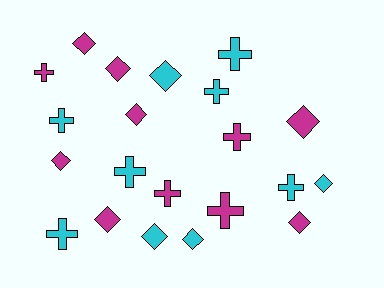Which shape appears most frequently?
Diamond, with 11 objects.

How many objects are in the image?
There are 21 objects.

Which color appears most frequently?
Magenta, with 11 objects.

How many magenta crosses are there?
There are 4 magenta crosses.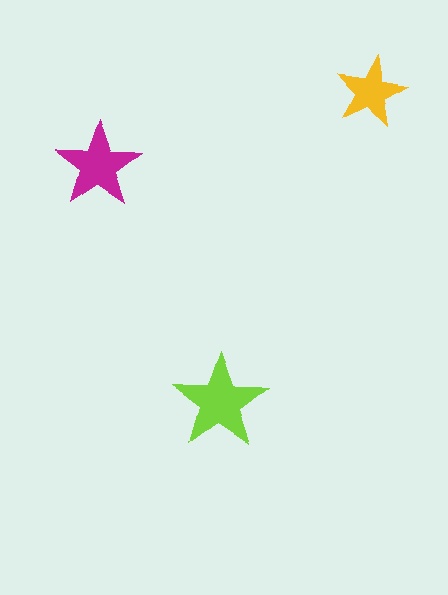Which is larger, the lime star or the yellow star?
The lime one.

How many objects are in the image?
There are 3 objects in the image.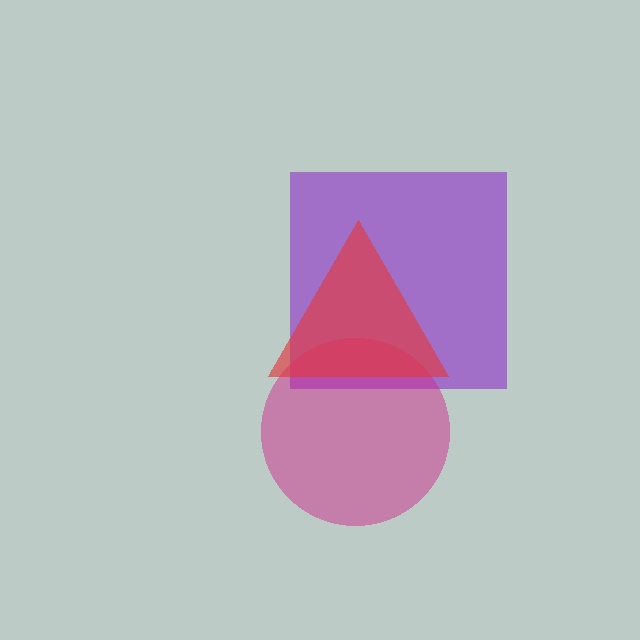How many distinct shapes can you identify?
There are 3 distinct shapes: a purple square, a magenta circle, a red triangle.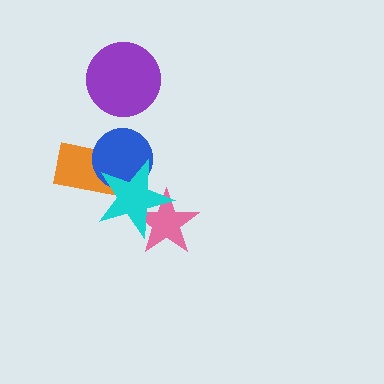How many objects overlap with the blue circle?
2 objects overlap with the blue circle.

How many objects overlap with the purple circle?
0 objects overlap with the purple circle.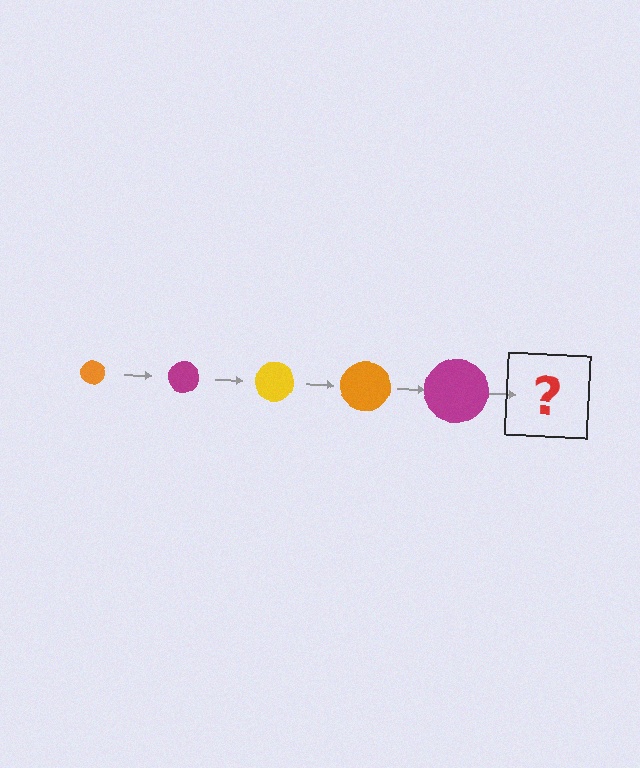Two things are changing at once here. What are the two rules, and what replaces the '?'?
The two rules are that the circle grows larger each step and the color cycles through orange, magenta, and yellow. The '?' should be a yellow circle, larger than the previous one.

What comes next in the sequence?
The next element should be a yellow circle, larger than the previous one.